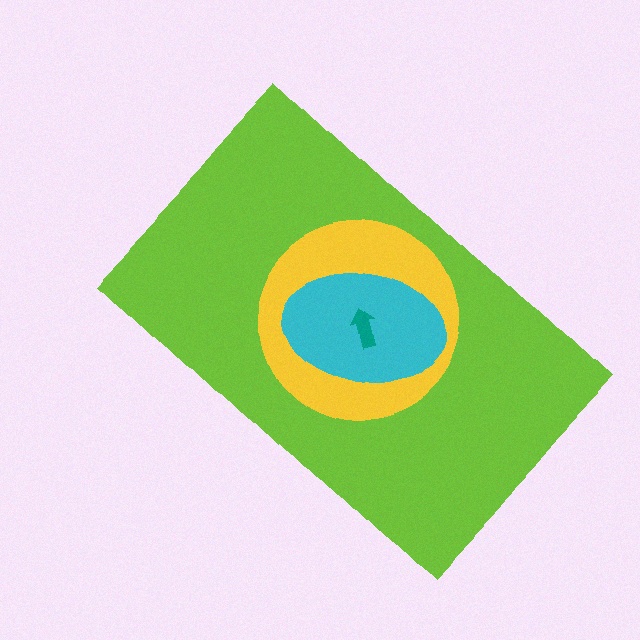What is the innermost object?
The teal arrow.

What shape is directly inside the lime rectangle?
The yellow circle.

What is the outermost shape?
The lime rectangle.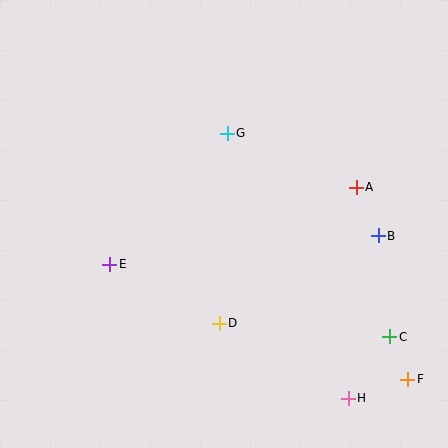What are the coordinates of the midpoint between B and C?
The midpoint between B and C is at (384, 286).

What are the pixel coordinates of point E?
Point E is at (110, 264).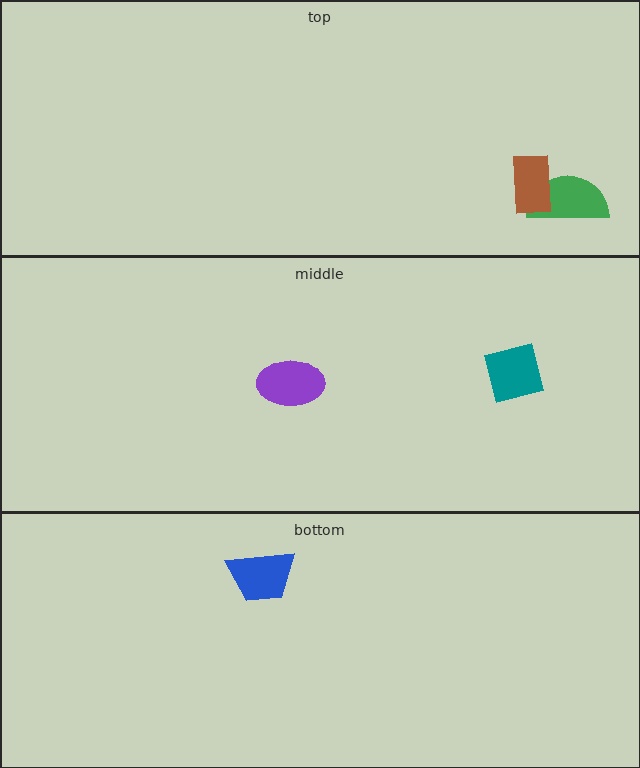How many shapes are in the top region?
2.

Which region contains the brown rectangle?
The top region.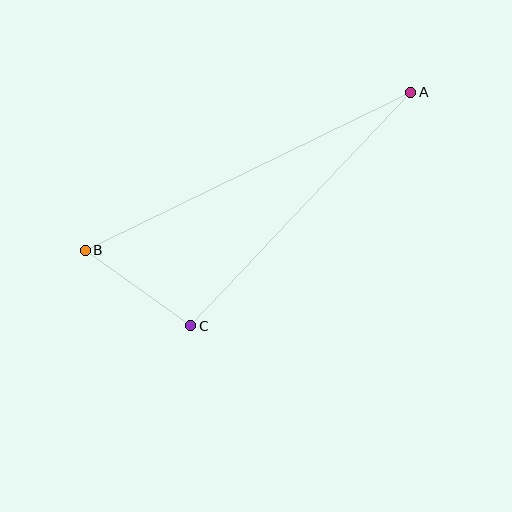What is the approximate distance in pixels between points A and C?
The distance between A and C is approximately 321 pixels.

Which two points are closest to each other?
Points B and C are closest to each other.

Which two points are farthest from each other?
Points A and B are farthest from each other.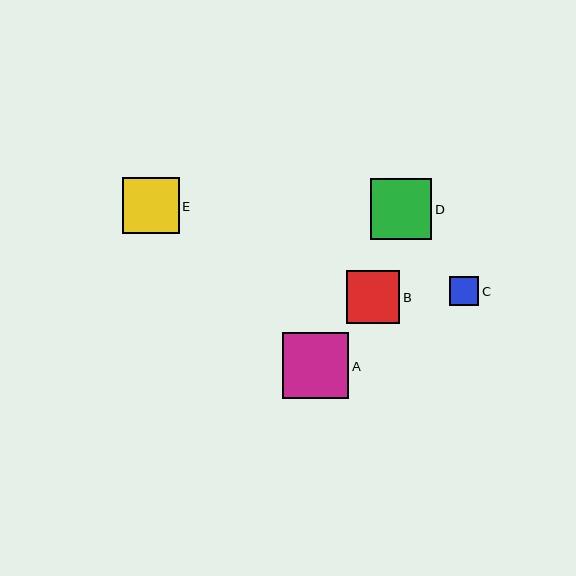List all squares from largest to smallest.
From largest to smallest: A, D, E, B, C.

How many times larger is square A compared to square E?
Square A is approximately 1.2 times the size of square E.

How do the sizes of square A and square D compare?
Square A and square D are approximately the same size.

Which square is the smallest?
Square C is the smallest with a size of approximately 29 pixels.